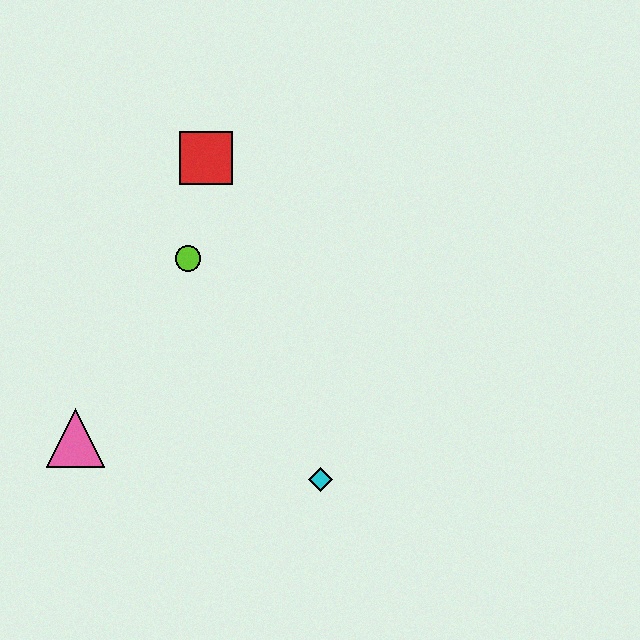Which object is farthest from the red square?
The cyan diamond is farthest from the red square.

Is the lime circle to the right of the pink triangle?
Yes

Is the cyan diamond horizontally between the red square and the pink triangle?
No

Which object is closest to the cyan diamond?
The pink triangle is closest to the cyan diamond.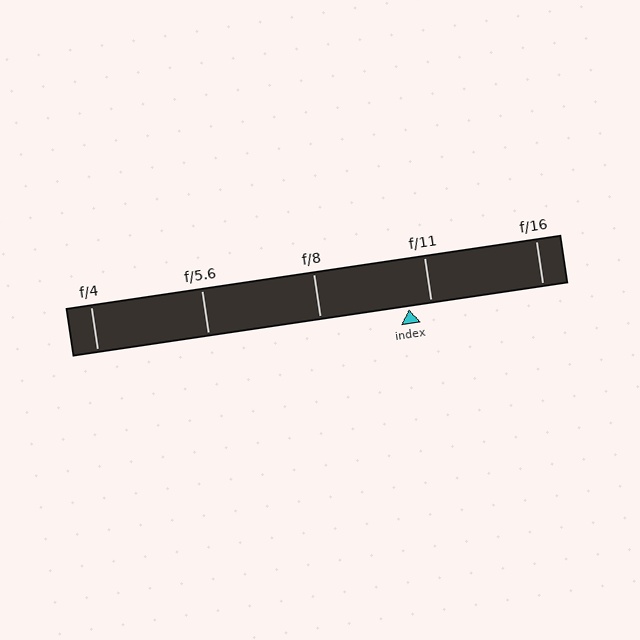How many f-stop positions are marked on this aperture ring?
There are 5 f-stop positions marked.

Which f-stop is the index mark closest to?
The index mark is closest to f/11.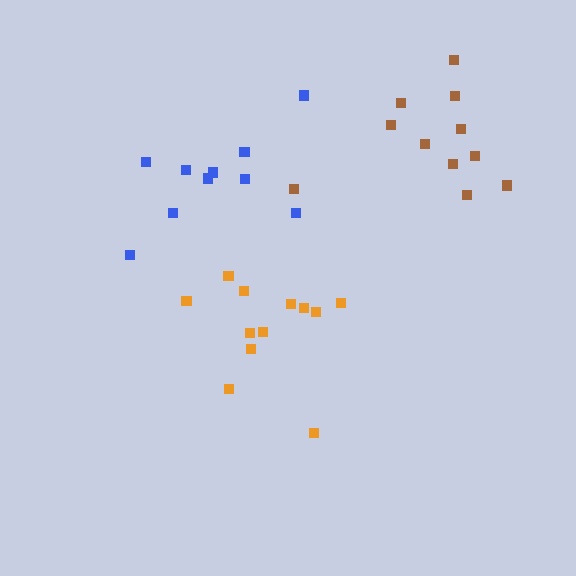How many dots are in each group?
Group 1: 10 dots, Group 2: 12 dots, Group 3: 11 dots (33 total).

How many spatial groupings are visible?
There are 3 spatial groupings.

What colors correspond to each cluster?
The clusters are colored: blue, orange, brown.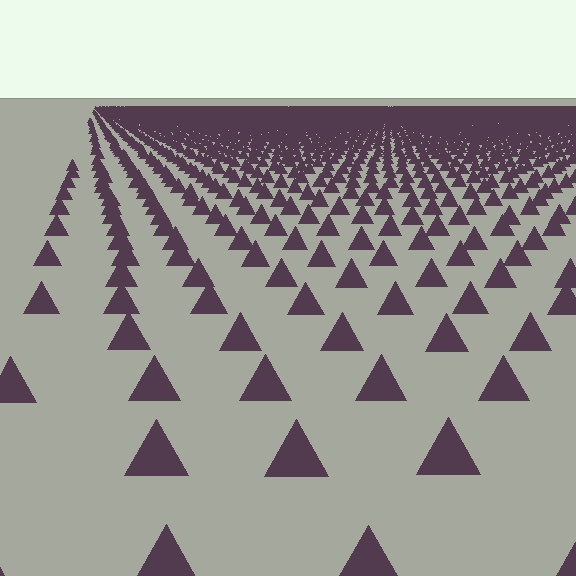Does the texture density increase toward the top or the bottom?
Density increases toward the top.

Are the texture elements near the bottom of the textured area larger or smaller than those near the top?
Larger. Near the bottom, elements are closer to the viewer and appear at a bigger on-screen size.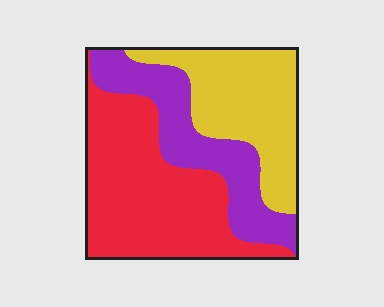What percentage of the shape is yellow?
Yellow takes up about one third (1/3) of the shape.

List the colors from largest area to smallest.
From largest to smallest: red, yellow, purple.